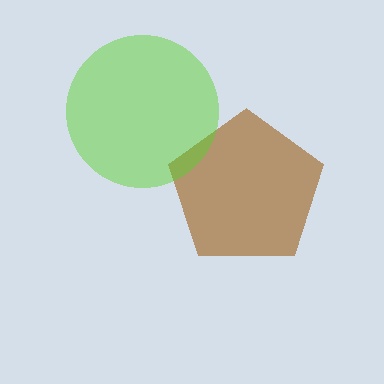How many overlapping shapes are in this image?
There are 2 overlapping shapes in the image.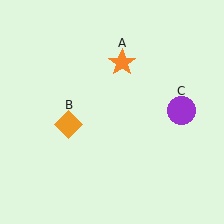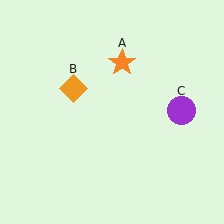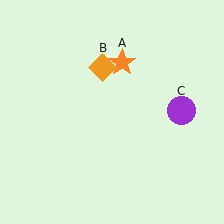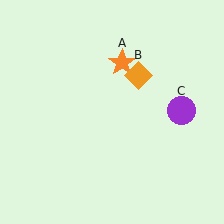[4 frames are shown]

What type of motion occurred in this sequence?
The orange diamond (object B) rotated clockwise around the center of the scene.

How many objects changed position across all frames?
1 object changed position: orange diamond (object B).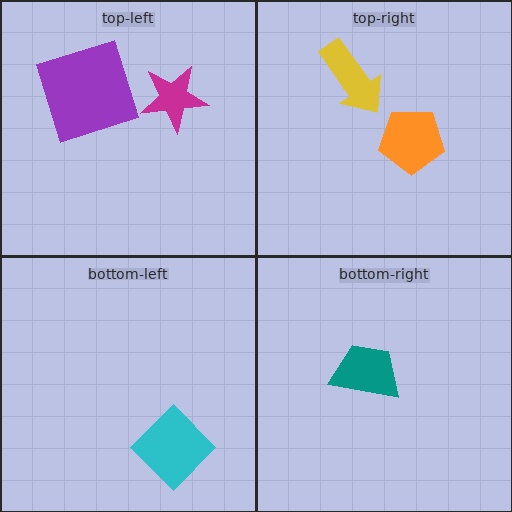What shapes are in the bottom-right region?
The teal trapezoid.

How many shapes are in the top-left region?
2.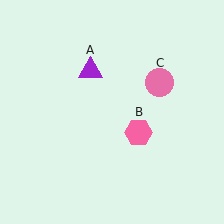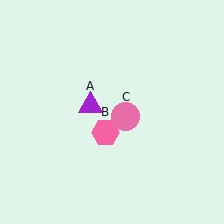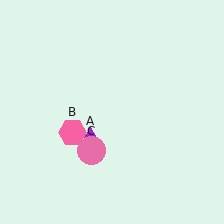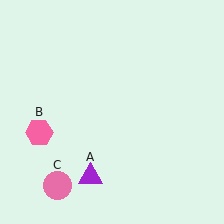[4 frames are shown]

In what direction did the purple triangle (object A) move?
The purple triangle (object A) moved down.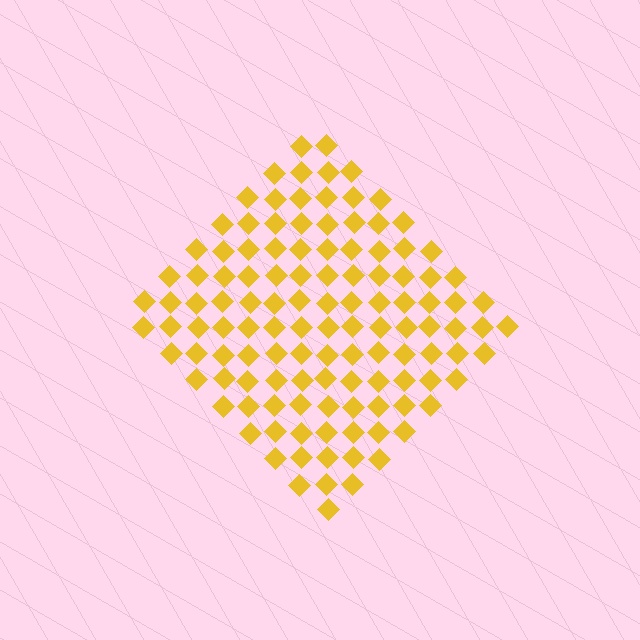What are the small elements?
The small elements are diamonds.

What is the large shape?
The large shape is a diamond.